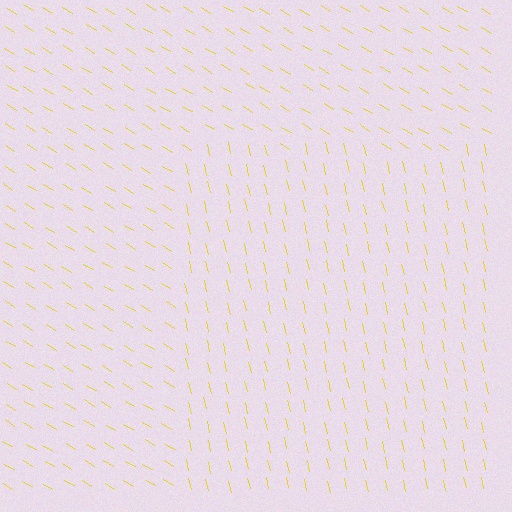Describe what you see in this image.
The image is filled with small yellow line segments. A rectangle region in the image has lines oriented differently from the surrounding lines, creating a visible texture boundary.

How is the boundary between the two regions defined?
The boundary is defined purely by a change in line orientation (approximately 45 degrees difference). All lines are the same color and thickness.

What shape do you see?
I see a rectangle.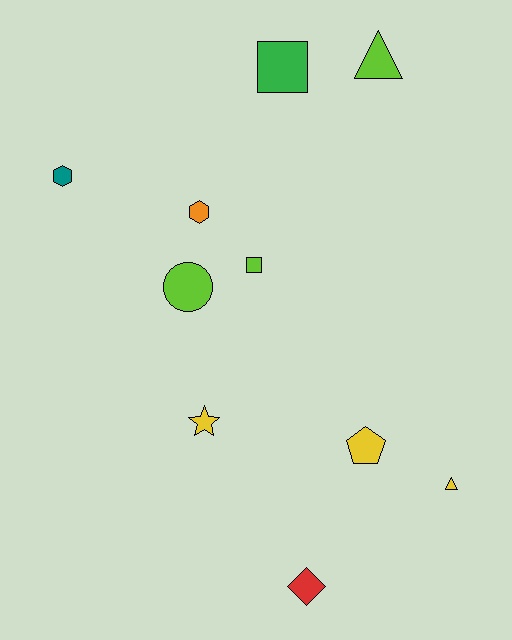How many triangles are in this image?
There are 2 triangles.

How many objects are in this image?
There are 10 objects.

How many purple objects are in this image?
There are no purple objects.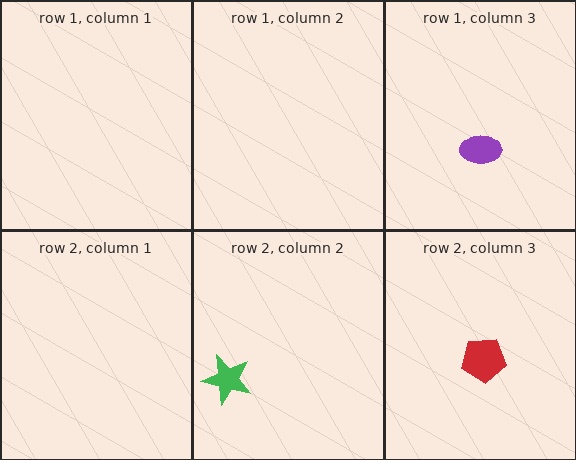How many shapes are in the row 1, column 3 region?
1.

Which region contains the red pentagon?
The row 2, column 3 region.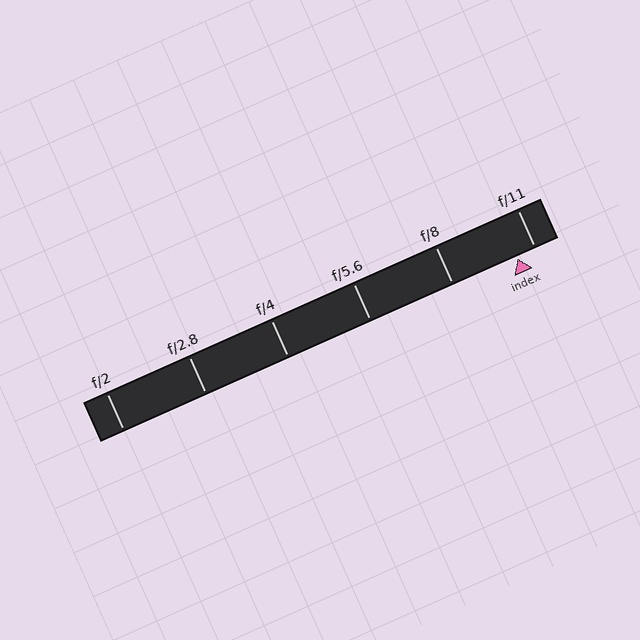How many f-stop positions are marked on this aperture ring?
There are 6 f-stop positions marked.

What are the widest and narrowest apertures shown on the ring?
The widest aperture shown is f/2 and the narrowest is f/11.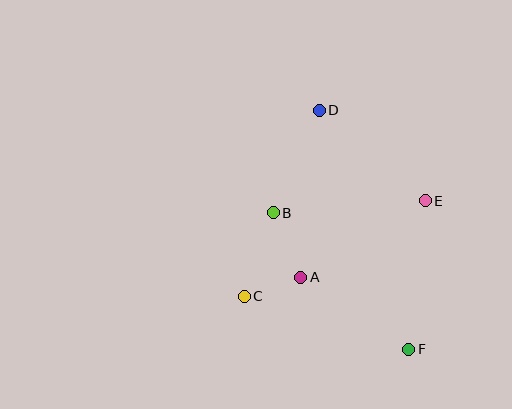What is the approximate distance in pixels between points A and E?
The distance between A and E is approximately 146 pixels.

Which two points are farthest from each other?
Points D and F are farthest from each other.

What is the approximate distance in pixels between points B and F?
The distance between B and F is approximately 192 pixels.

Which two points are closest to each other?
Points A and C are closest to each other.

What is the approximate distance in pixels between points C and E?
The distance between C and E is approximately 205 pixels.